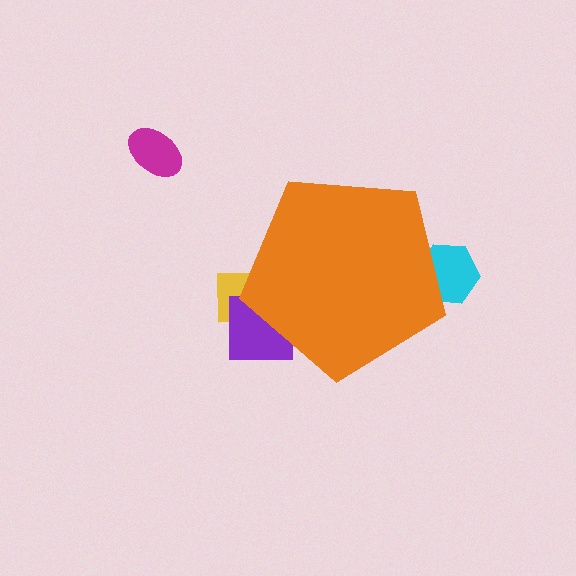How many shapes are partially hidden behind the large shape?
3 shapes are partially hidden.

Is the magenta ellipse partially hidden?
No, the magenta ellipse is fully visible.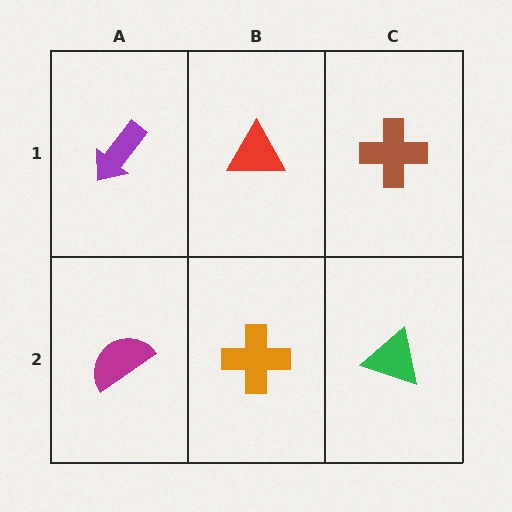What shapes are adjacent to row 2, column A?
A purple arrow (row 1, column A), an orange cross (row 2, column B).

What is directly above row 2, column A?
A purple arrow.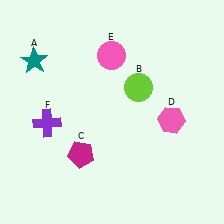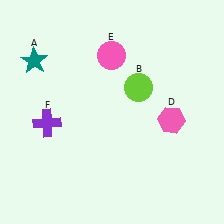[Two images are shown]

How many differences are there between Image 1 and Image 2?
There is 1 difference between the two images.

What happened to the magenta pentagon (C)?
The magenta pentagon (C) was removed in Image 2. It was in the bottom-left area of Image 1.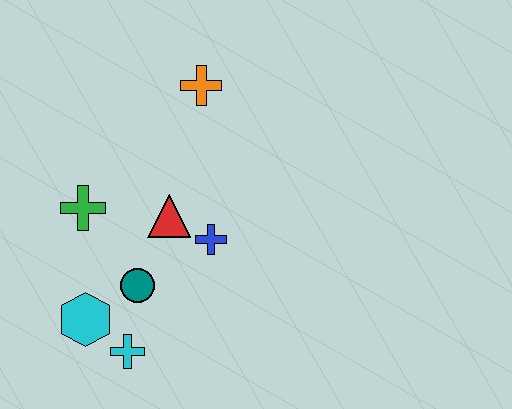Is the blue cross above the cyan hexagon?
Yes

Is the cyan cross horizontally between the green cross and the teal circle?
Yes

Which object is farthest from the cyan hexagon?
The orange cross is farthest from the cyan hexagon.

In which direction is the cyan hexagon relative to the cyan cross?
The cyan hexagon is to the left of the cyan cross.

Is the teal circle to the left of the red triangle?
Yes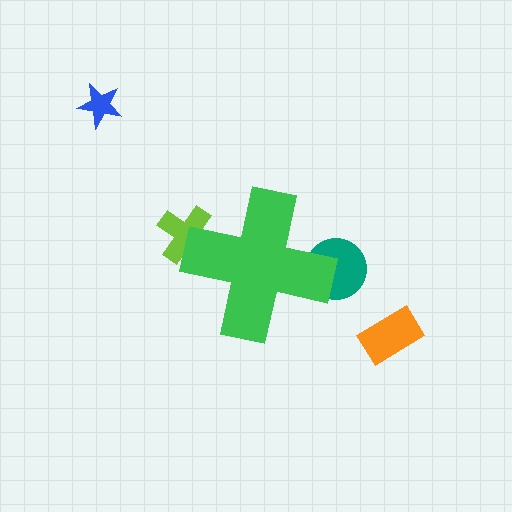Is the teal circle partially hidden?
Yes, the teal circle is partially hidden behind the green cross.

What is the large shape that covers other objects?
A green cross.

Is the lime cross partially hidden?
Yes, the lime cross is partially hidden behind the green cross.